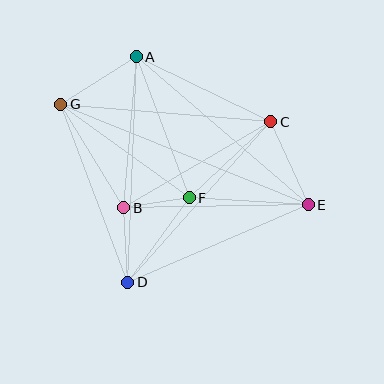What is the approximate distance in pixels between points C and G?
The distance between C and G is approximately 211 pixels.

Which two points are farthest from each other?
Points E and G are farthest from each other.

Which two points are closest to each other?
Points B and F are closest to each other.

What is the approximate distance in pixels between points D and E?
The distance between D and E is approximately 197 pixels.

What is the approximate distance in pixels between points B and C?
The distance between B and C is approximately 170 pixels.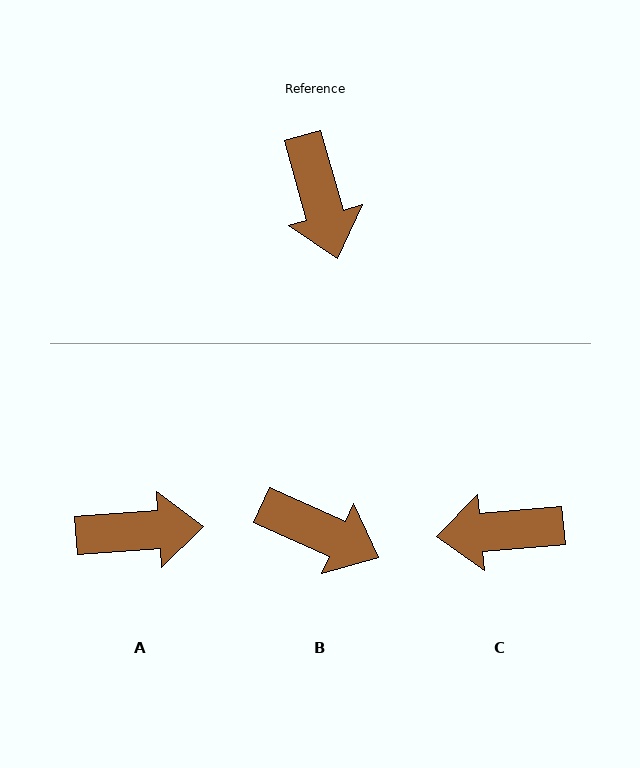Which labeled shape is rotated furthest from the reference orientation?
C, about 101 degrees away.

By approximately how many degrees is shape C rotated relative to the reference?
Approximately 101 degrees clockwise.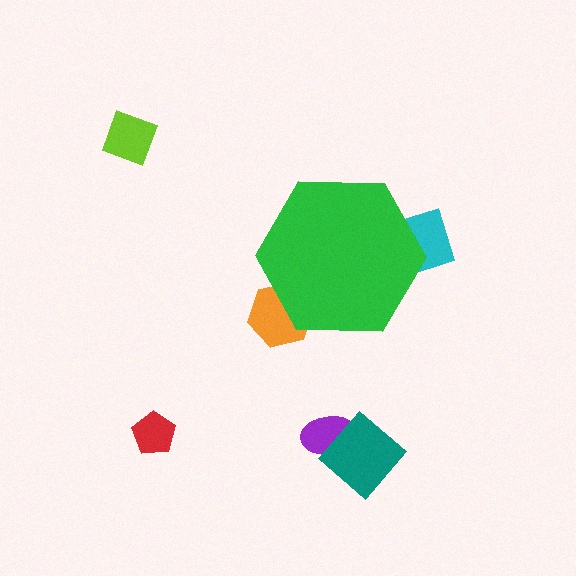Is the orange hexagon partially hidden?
Yes, the orange hexagon is partially hidden behind the green hexagon.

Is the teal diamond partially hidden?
No, the teal diamond is fully visible.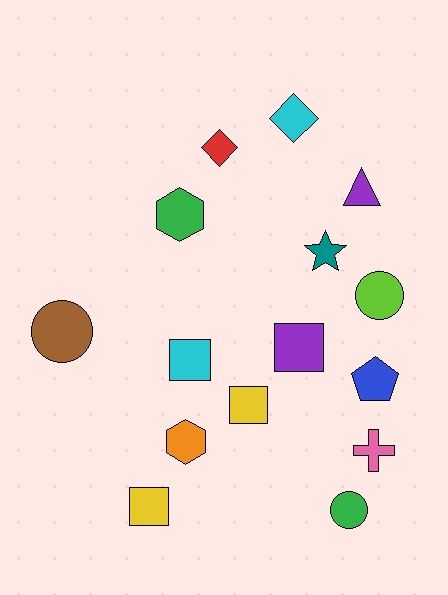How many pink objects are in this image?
There is 1 pink object.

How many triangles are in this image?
There is 1 triangle.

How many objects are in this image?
There are 15 objects.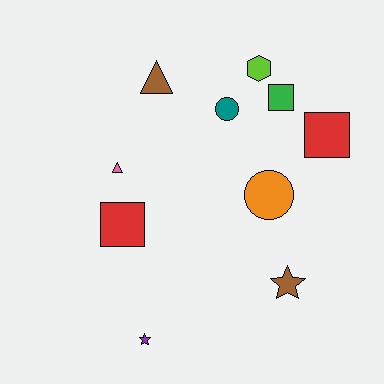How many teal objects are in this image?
There is 1 teal object.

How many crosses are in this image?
There are no crosses.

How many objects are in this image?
There are 10 objects.